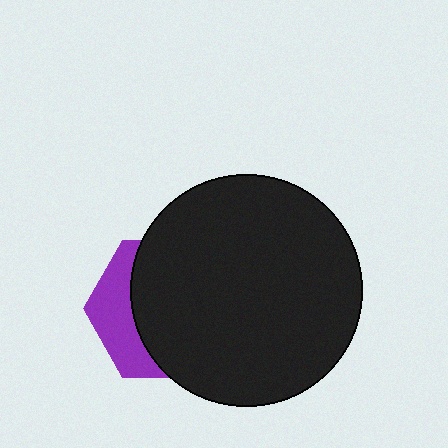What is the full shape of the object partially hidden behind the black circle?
The partially hidden object is a purple hexagon.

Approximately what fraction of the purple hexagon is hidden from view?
Roughly 70% of the purple hexagon is hidden behind the black circle.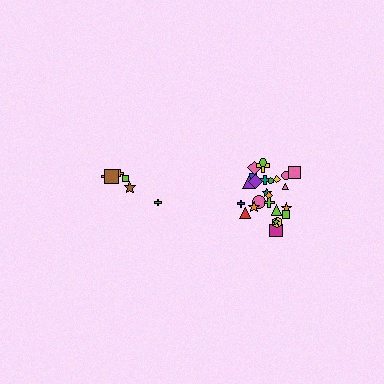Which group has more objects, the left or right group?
The right group.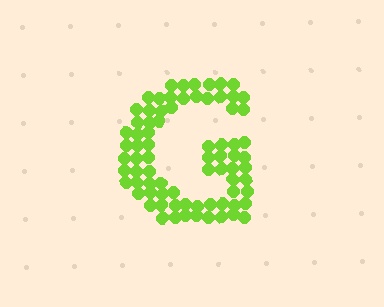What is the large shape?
The large shape is the letter G.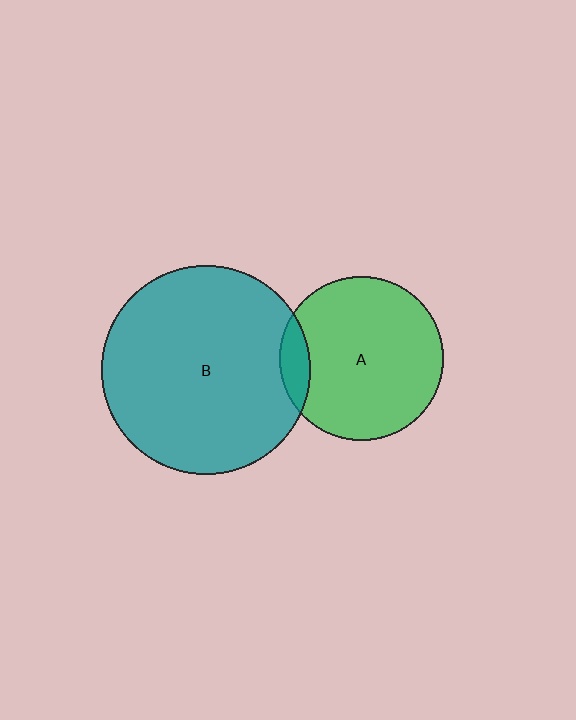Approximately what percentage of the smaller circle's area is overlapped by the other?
Approximately 10%.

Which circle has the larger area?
Circle B (teal).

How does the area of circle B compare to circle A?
Approximately 1.6 times.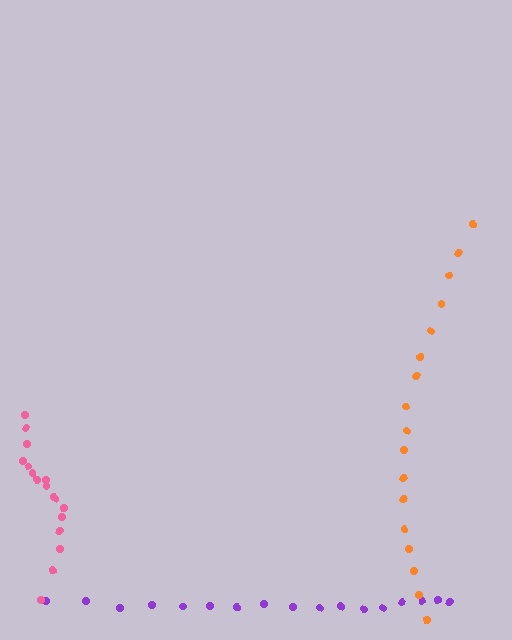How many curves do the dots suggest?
There are 3 distinct paths.